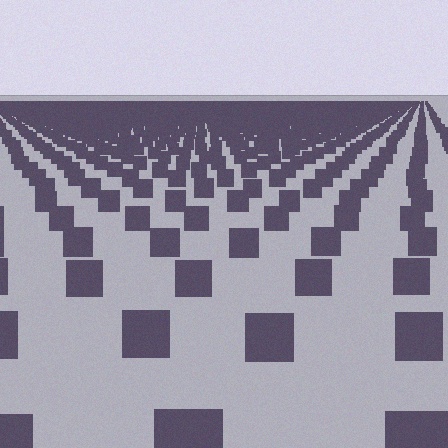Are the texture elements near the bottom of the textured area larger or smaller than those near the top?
Larger. Near the bottom, elements are closer to the viewer and appear at a bigger on-screen size.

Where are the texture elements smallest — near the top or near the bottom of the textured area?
Near the top.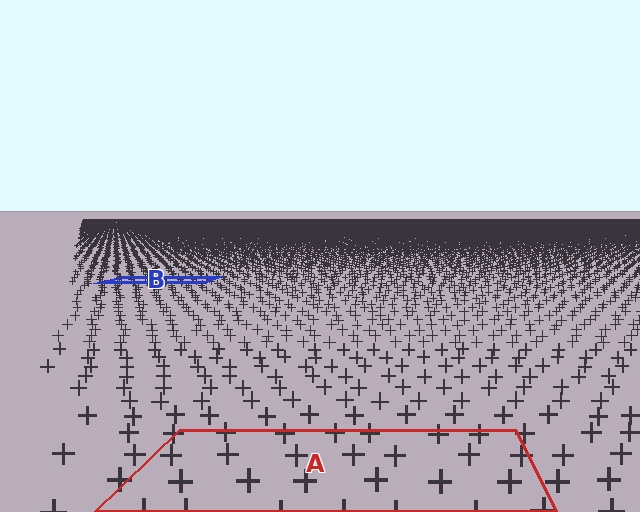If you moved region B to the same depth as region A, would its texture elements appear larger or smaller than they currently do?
They would appear larger. At a closer depth, the same texture elements are projected at a bigger on-screen size.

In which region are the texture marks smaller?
The texture marks are smaller in region B, because it is farther away.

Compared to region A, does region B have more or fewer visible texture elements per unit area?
Region B has more texture elements per unit area — they are packed more densely because it is farther away.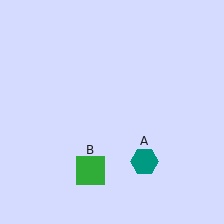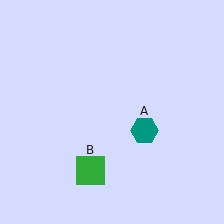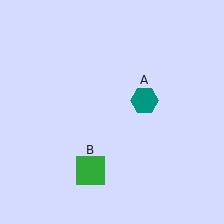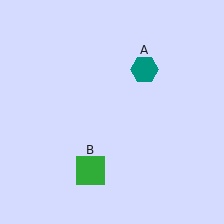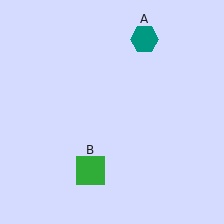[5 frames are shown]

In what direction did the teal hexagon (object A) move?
The teal hexagon (object A) moved up.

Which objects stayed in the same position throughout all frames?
Green square (object B) remained stationary.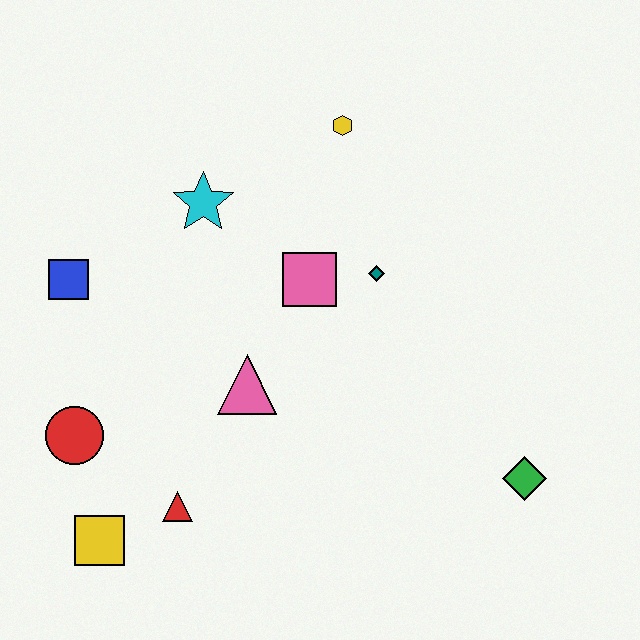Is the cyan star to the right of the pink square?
No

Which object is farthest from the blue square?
The green diamond is farthest from the blue square.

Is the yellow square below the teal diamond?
Yes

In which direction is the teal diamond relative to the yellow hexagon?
The teal diamond is below the yellow hexagon.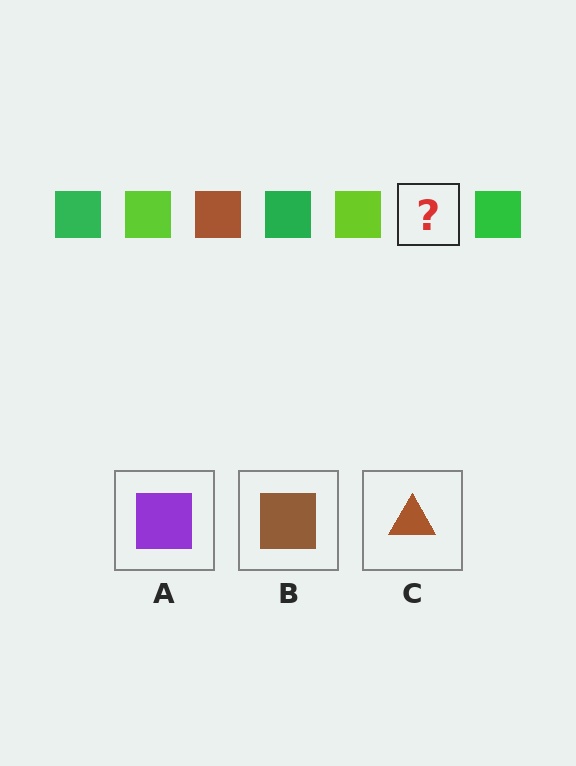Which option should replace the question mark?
Option B.